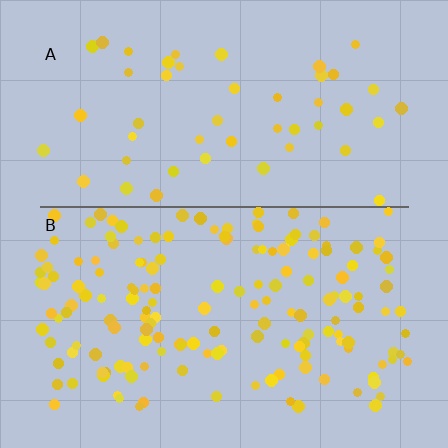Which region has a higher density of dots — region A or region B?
B (the bottom).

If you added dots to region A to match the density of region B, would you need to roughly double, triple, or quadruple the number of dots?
Approximately triple.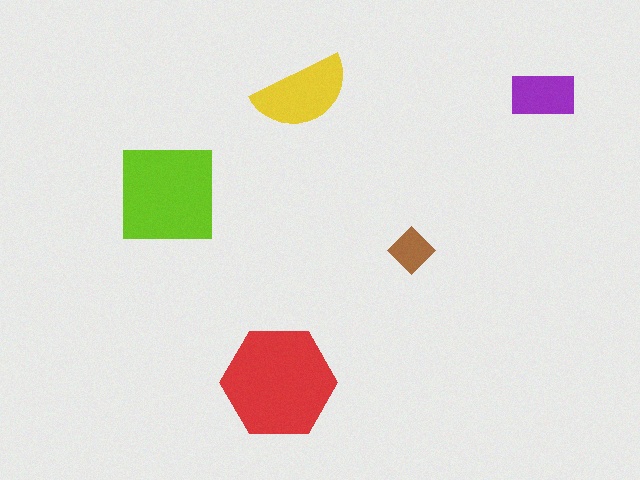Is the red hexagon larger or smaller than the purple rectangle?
Larger.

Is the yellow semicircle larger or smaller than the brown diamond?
Larger.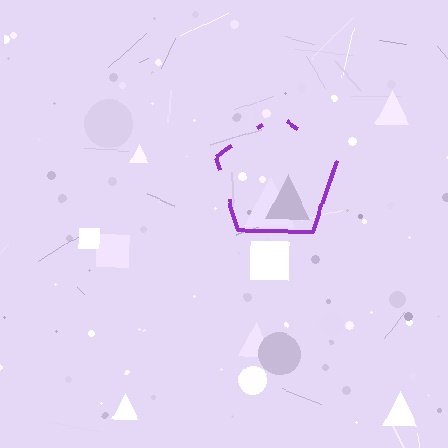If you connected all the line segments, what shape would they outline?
They would outline a pentagon.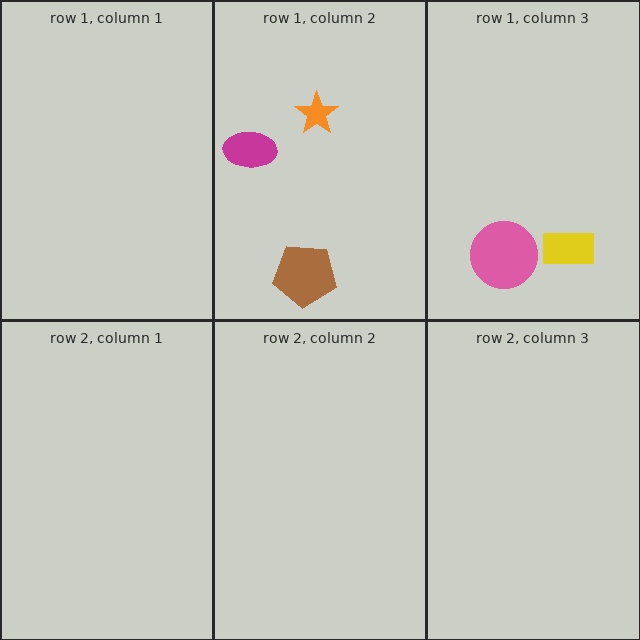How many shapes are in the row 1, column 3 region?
2.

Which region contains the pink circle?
The row 1, column 3 region.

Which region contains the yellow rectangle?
The row 1, column 3 region.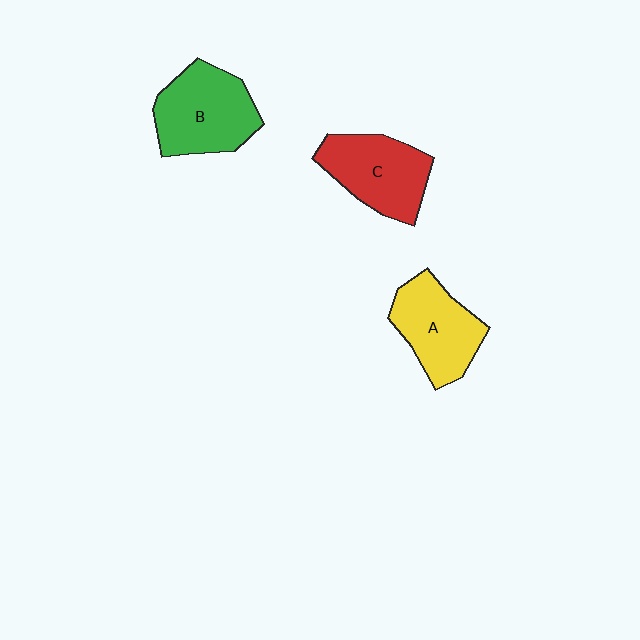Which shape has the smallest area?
Shape A (yellow).